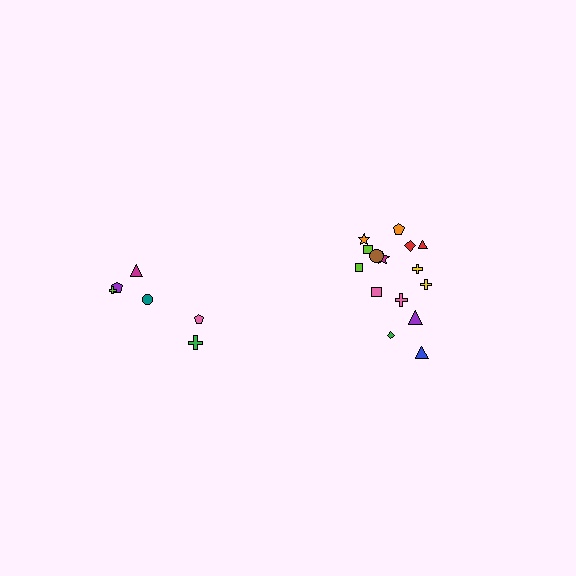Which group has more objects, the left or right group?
The right group.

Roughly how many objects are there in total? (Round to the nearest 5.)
Roughly 20 objects in total.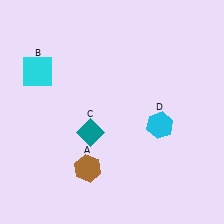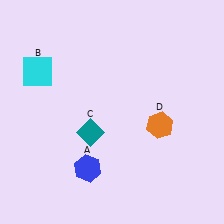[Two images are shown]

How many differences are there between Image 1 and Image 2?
There are 2 differences between the two images.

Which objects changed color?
A changed from brown to blue. D changed from cyan to orange.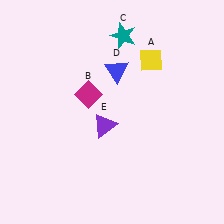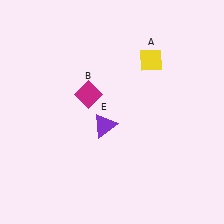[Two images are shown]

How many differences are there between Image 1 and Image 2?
There are 2 differences between the two images.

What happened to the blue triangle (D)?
The blue triangle (D) was removed in Image 2. It was in the top-right area of Image 1.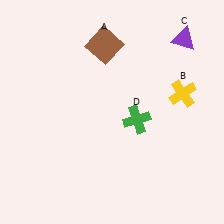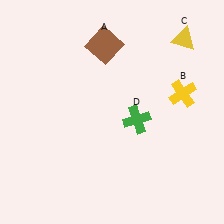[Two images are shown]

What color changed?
The triangle (C) changed from purple in Image 1 to yellow in Image 2.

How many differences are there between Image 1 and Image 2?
There is 1 difference between the two images.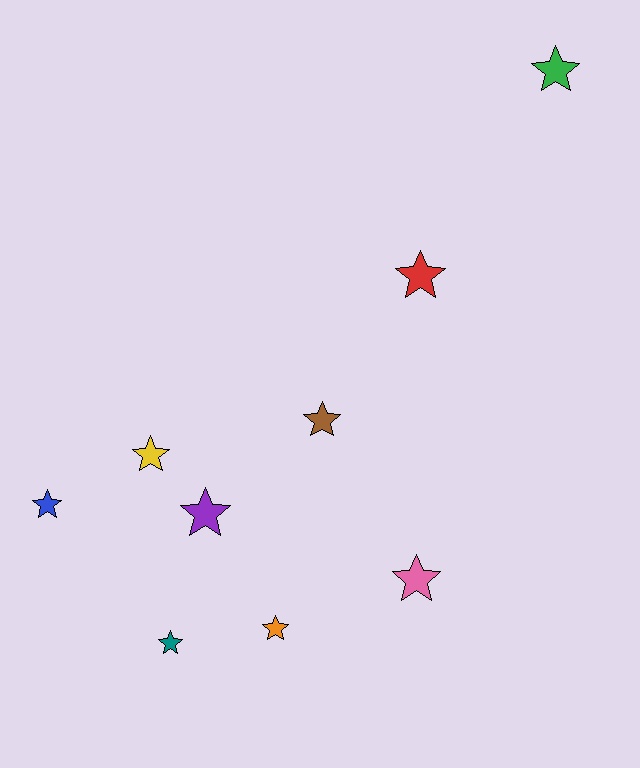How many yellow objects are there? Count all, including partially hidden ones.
There is 1 yellow object.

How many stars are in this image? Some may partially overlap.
There are 9 stars.